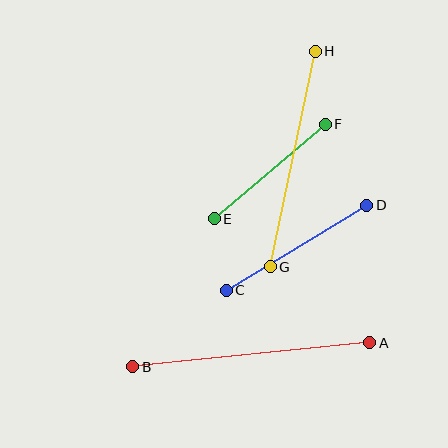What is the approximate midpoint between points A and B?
The midpoint is at approximately (251, 355) pixels.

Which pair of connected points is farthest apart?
Points A and B are farthest apart.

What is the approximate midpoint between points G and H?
The midpoint is at approximately (293, 159) pixels.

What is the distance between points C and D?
The distance is approximately 164 pixels.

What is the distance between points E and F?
The distance is approximately 146 pixels.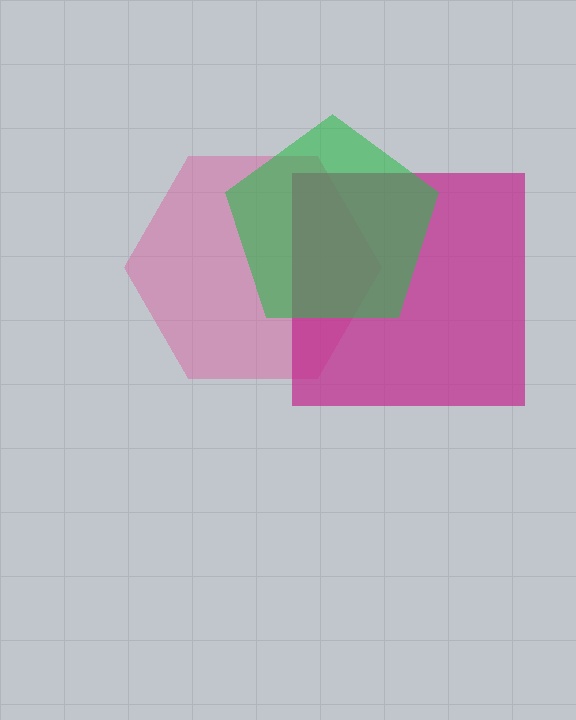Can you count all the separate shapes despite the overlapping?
Yes, there are 3 separate shapes.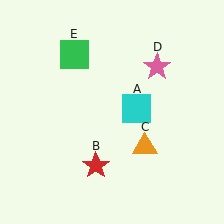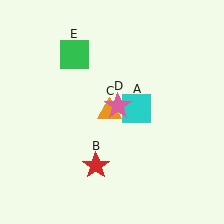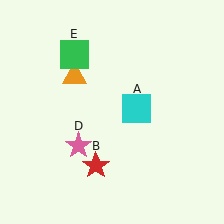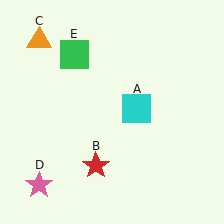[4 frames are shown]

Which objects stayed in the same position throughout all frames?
Cyan square (object A) and red star (object B) and green square (object E) remained stationary.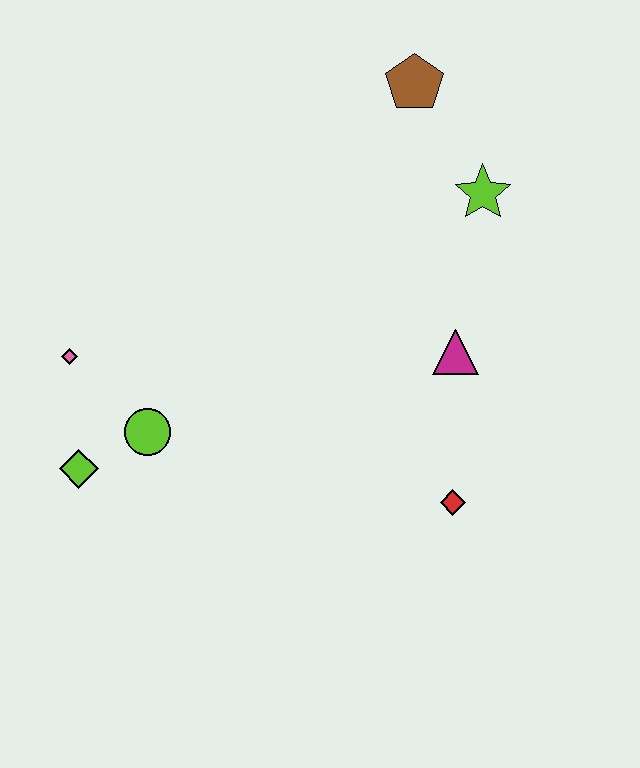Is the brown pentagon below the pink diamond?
No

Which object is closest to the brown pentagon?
The lime star is closest to the brown pentagon.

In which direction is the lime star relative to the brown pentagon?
The lime star is below the brown pentagon.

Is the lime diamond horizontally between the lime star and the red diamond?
No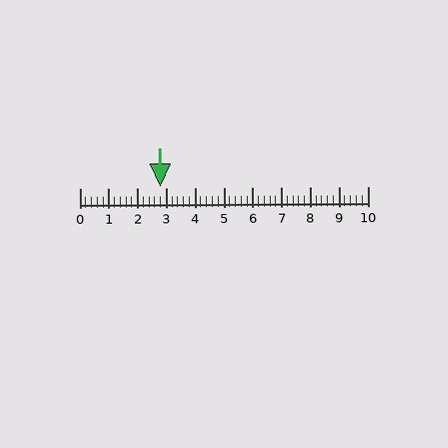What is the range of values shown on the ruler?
The ruler shows values from 0 to 10.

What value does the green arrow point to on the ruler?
The green arrow points to approximately 2.8.